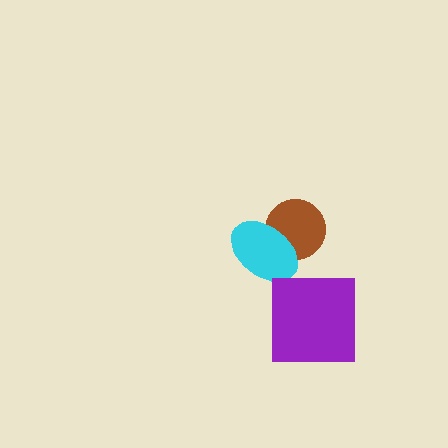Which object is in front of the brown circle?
The cyan ellipse is in front of the brown circle.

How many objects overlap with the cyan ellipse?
1 object overlaps with the cyan ellipse.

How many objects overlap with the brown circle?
1 object overlaps with the brown circle.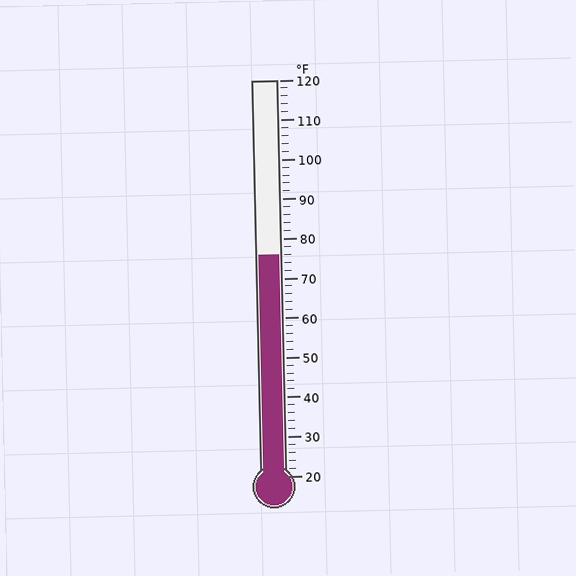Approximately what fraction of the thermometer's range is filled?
The thermometer is filled to approximately 55% of its range.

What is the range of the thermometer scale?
The thermometer scale ranges from 20°F to 120°F.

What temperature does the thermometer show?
The thermometer shows approximately 76°F.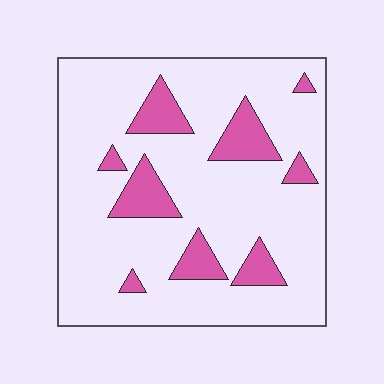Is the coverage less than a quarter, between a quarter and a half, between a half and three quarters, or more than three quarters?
Less than a quarter.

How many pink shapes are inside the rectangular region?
9.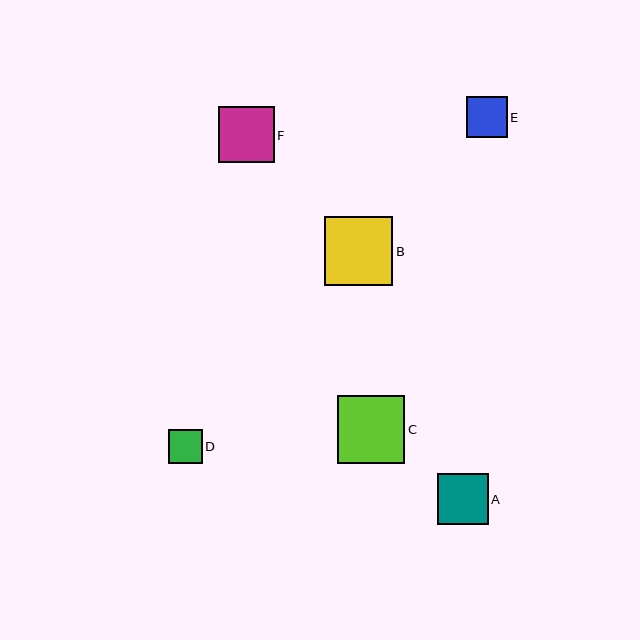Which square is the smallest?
Square D is the smallest with a size of approximately 34 pixels.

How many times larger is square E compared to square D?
Square E is approximately 1.2 times the size of square D.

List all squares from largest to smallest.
From largest to smallest: B, C, F, A, E, D.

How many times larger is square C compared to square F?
Square C is approximately 1.2 times the size of square F.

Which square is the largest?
Square B is the largest with a size of approximately 69 pixels.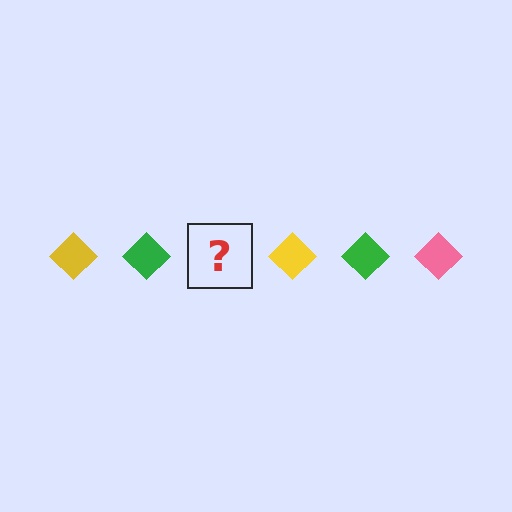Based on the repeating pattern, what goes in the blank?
The blank should be a pink diamond.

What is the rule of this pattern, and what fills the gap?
The rule is that the pattern cycles through yellow, green, pink diamonds. The gap should be filled with a pink diamond.